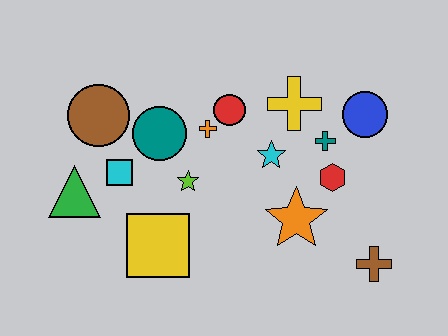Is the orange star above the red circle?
No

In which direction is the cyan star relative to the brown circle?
The cyan star is to the right of the brown circle.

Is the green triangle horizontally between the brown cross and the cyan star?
No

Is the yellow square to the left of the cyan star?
Yes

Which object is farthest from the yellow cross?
The green triangle is farthest from the yellow cross.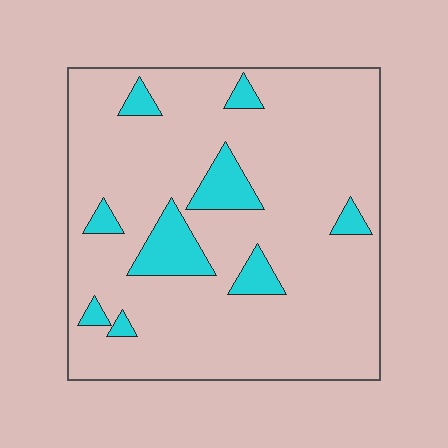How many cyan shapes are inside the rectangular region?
9.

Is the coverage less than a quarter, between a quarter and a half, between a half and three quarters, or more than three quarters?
Less than a quarter.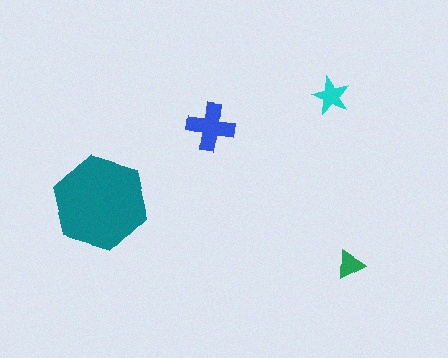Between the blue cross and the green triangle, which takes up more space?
The blue cross.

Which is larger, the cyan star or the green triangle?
The cyan star.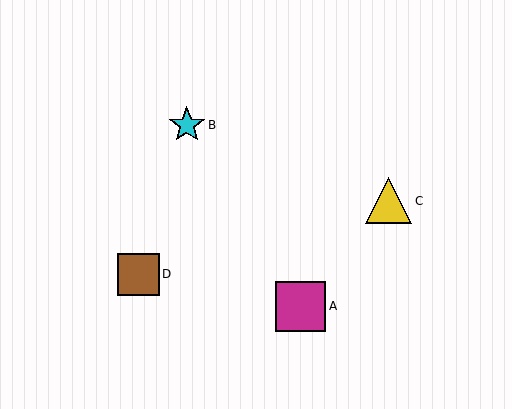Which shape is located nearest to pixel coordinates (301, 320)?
The magenta square (labeled A) at (301, 306) is nearest to that location.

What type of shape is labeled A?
Shape A is a magenta square.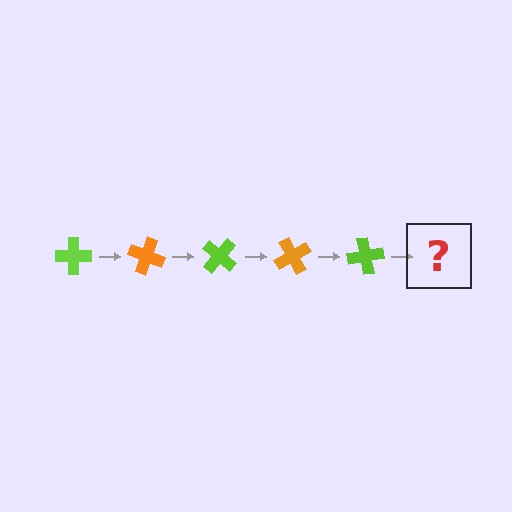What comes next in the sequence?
The next element should be an orange cross, rotated 100 degrees from the start.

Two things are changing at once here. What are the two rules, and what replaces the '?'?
The two rules are that it rotates 20 degrees each step and the color cycles through lime and orange. The '?' should be an orange cross, rotated 100 degrees from the start.